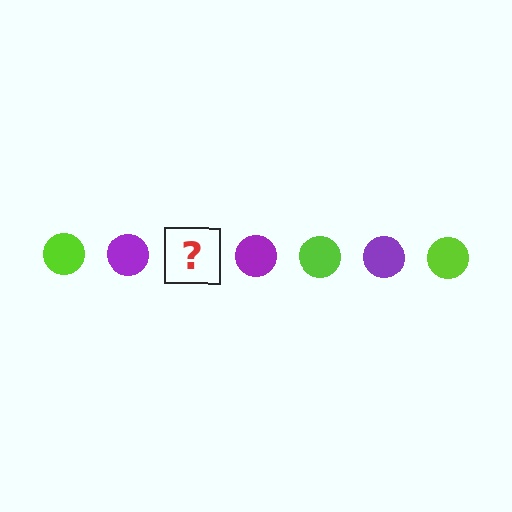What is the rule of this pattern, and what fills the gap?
The rule is that the pattern cycles through lime, purple circles. The gap should be filled with a lime circle.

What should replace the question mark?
The question mark should be replaced with a lime circle.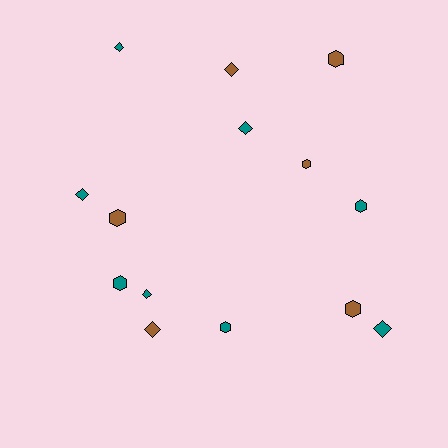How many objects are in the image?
There are 14 objects.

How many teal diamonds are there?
There are 5 teal diamonds.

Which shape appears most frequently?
Hexagon, with 7 objects.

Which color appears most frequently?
Teal, with 8 objects.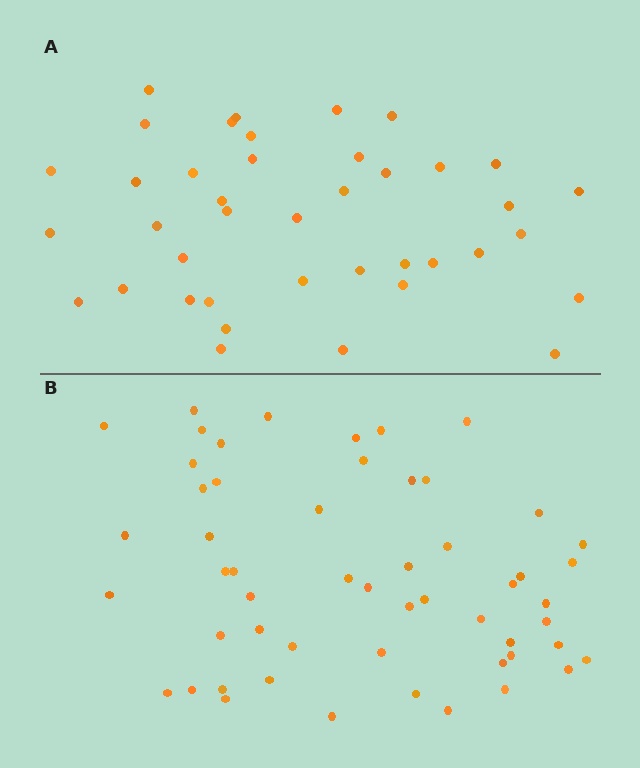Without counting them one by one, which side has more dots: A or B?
Region B (the bottom region) has more dots.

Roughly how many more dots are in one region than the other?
Region B has approximately 15 more dots than region A.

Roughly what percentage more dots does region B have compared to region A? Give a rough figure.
About 35% more.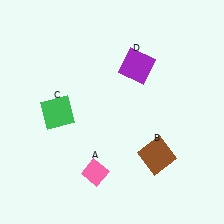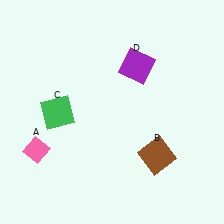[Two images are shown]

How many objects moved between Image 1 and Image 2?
1 object moved between the two images.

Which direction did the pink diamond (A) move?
The pink diamond (A) moved left.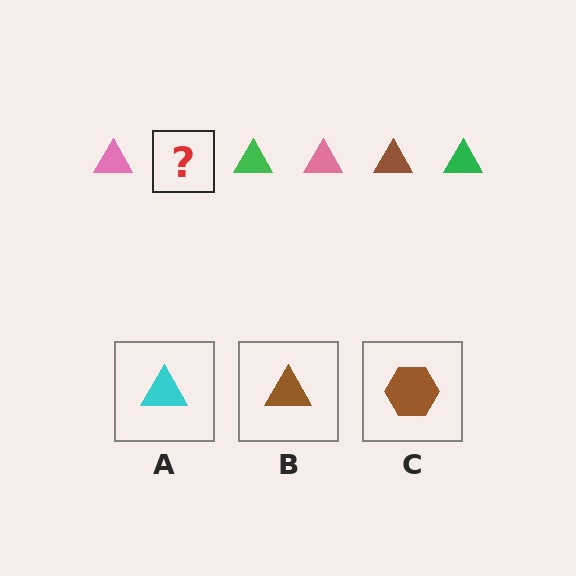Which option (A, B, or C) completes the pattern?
B.